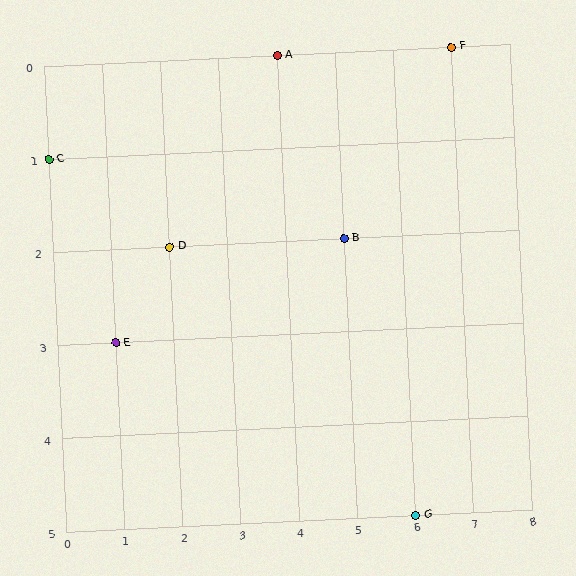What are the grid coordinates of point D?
Point D is at grid coordinates (2, 2).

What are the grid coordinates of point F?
Point F is at grid coordinates (7, 0).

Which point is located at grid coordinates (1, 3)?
Point E is at (1, 3).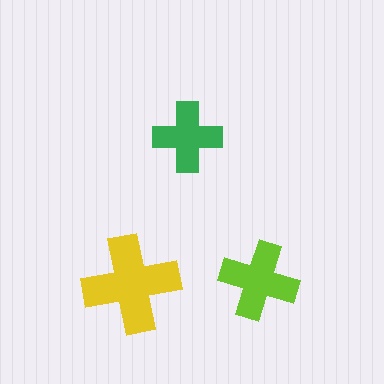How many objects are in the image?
There are 3 objects in the image.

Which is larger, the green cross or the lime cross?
The lime one.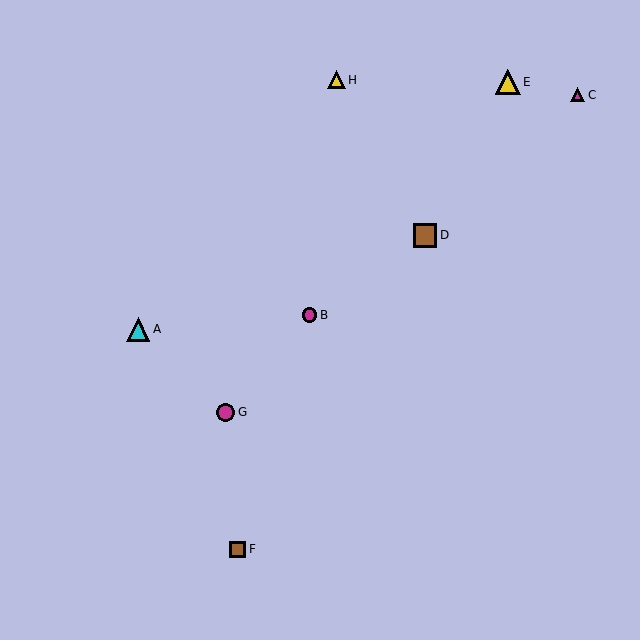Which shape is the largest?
The yellow triangle (labeled E) is the largest.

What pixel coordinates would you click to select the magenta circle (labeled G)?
Click at (226, 412) to select the magenta circle G.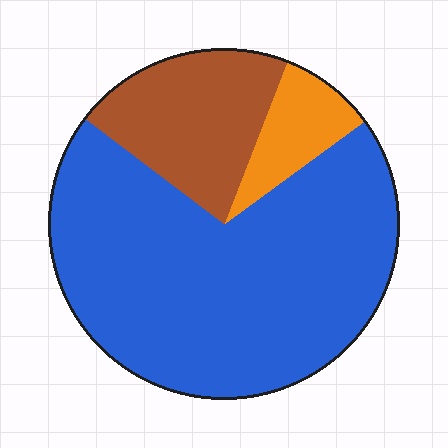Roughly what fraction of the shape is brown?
Brown covers 21% of the shape.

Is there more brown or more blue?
Blue.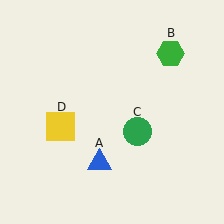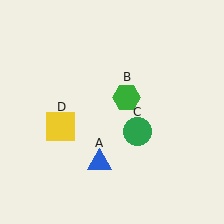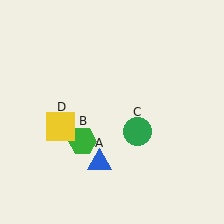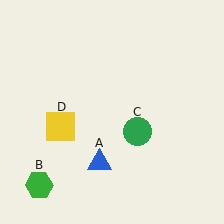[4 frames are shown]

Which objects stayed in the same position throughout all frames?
Blue triangle (object A) and green circle (object C) and yellow square (object D) remained stationary.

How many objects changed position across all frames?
1 object changed position: green hexagon (object B).